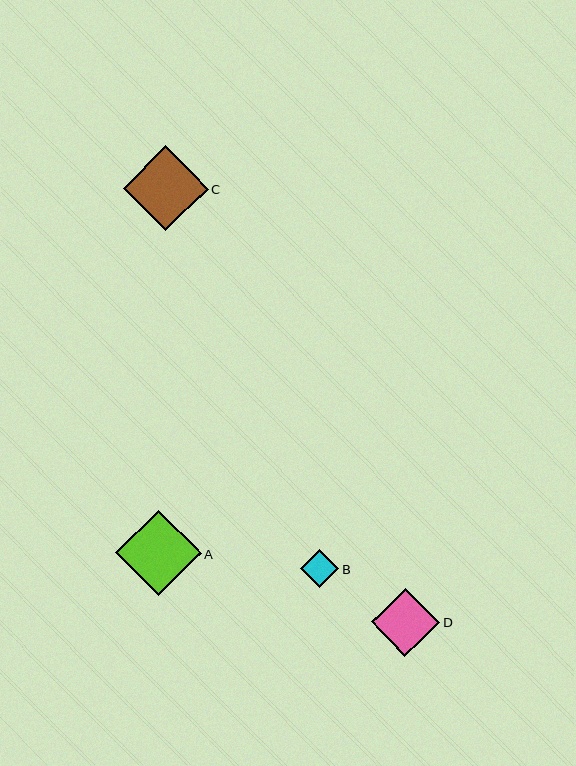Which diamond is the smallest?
Diamond B is the smallest with a size of approximately 38 pixels.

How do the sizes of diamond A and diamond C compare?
Diamond A and diamond C are approximately the same size.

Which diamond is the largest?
Diamond A is the largest with a size of approximately 86 pixels.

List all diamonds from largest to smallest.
From largest to smallest: A, C, D, B.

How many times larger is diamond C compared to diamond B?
Diamond C is approximately 2.2 times the size of diamond B.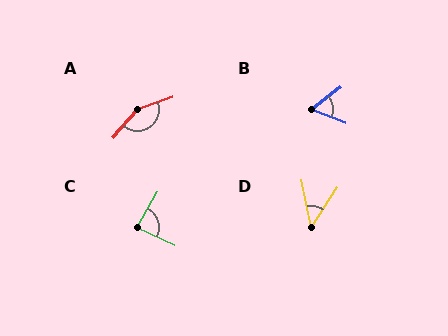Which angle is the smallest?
D, at approximately 44 degrees.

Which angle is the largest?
A, at approximately 151 degrees.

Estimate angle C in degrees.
Approximately 85 degrees.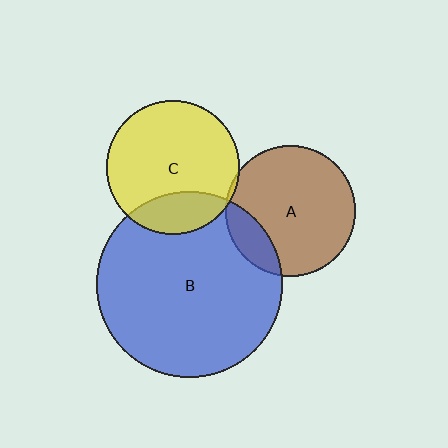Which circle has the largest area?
Circle B (blue).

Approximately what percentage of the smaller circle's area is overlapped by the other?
Approximately 20%.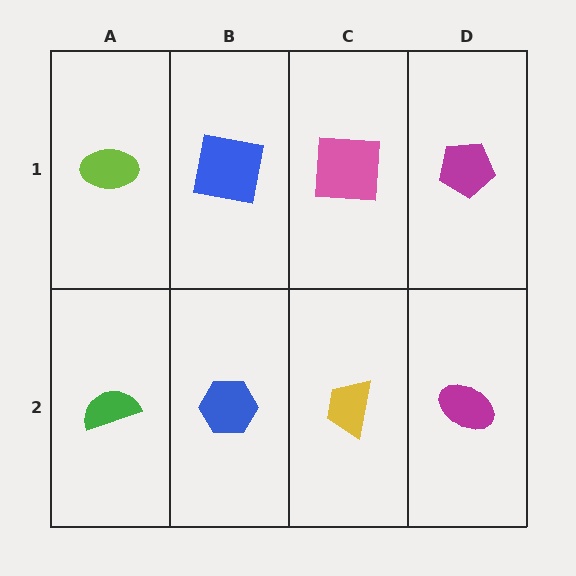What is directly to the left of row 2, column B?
A green semicircle.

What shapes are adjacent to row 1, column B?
A blue hexagon (row 2, column B), a lime ellipse (row 1, column A), a pink square (row 1, column C).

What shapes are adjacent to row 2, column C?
A pink square (row 1, column C), a blue hexagon (row 2, column B), a magenta ellipse (row 2, column D).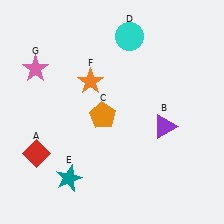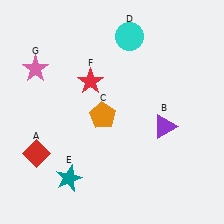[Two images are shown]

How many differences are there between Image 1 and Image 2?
There is 1 difference between the two images.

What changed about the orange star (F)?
In Image 1, F is orange. In Image 2, it changed to red.